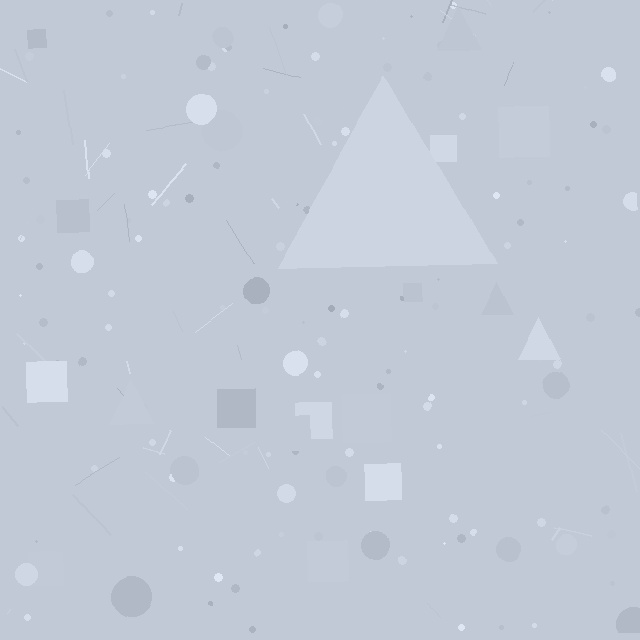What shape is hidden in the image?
A triangle is hidden in the image.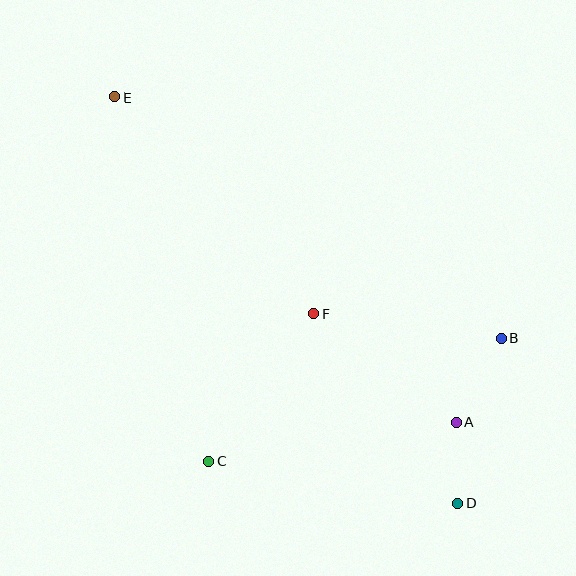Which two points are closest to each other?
Points A and D are closest to each other.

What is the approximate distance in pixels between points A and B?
The distance between A and B is approximately 95 pixels.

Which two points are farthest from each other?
Points D and E are farthest from each other.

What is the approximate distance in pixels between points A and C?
The distance between A and C is approximately 250 pixels.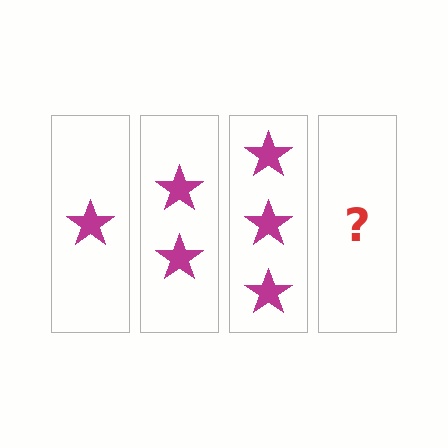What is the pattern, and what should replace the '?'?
The pattern is that each step adds one more star. The '?' should be 4 stars.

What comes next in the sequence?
The next element should be 4 stars.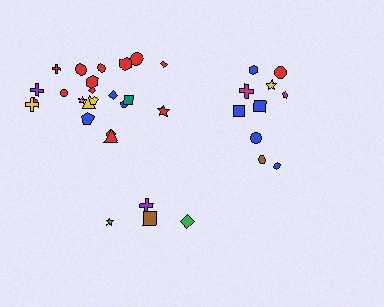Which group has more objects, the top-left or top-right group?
The top-left group.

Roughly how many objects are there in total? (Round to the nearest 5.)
Roughly 35 objects in total.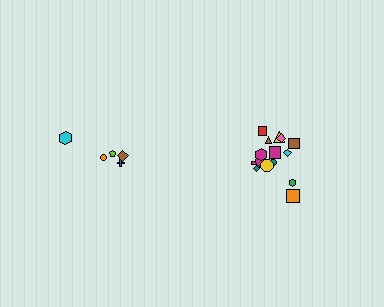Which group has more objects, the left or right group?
The right group.